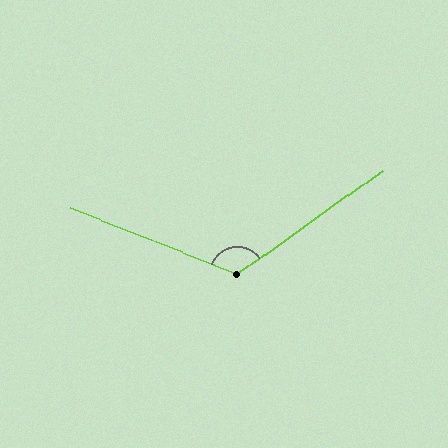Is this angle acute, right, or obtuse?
It is obtuse.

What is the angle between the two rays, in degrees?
Approximately 123 degrees.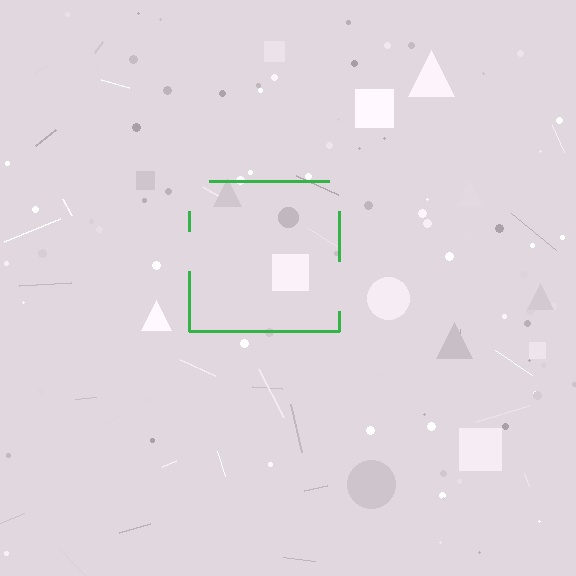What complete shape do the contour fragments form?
The contour fragments form a square.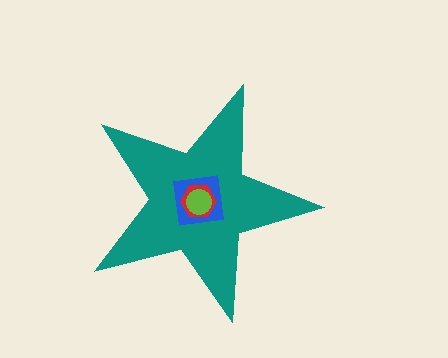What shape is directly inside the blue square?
The red hexagon.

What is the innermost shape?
The lime circle.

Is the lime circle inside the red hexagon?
Yes.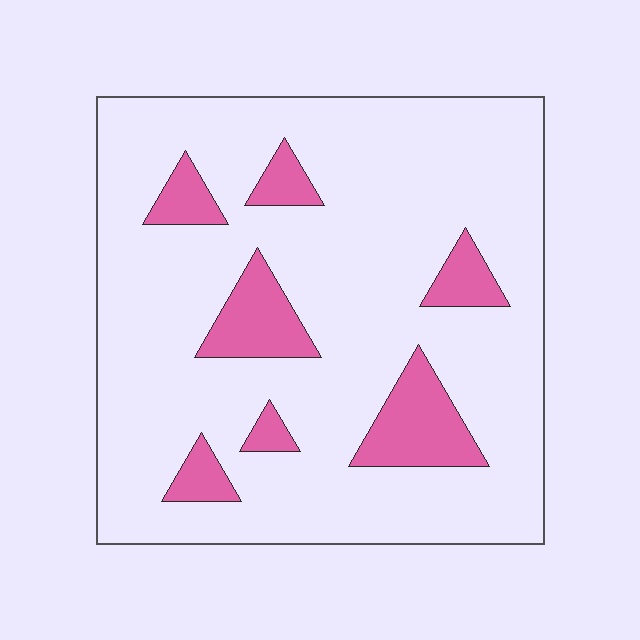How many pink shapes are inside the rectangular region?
7.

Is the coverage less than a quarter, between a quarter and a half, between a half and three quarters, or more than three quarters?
Less than a quarter.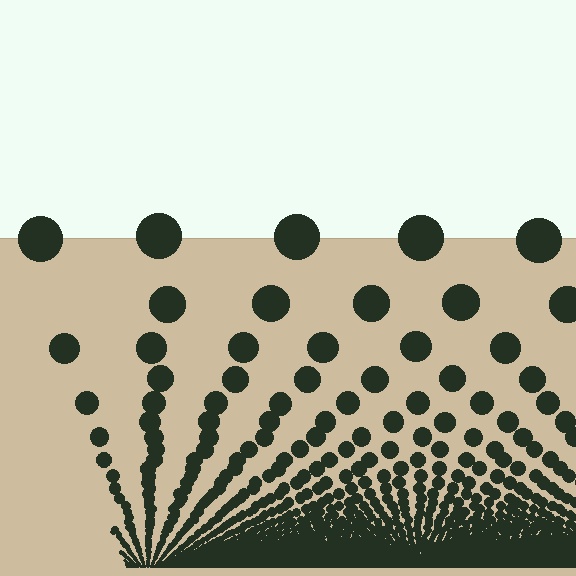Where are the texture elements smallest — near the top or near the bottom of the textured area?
Near the bottom.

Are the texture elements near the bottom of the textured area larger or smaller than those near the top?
Smaller. The gradient is inverted — elements near the bottom are smaller and denser.